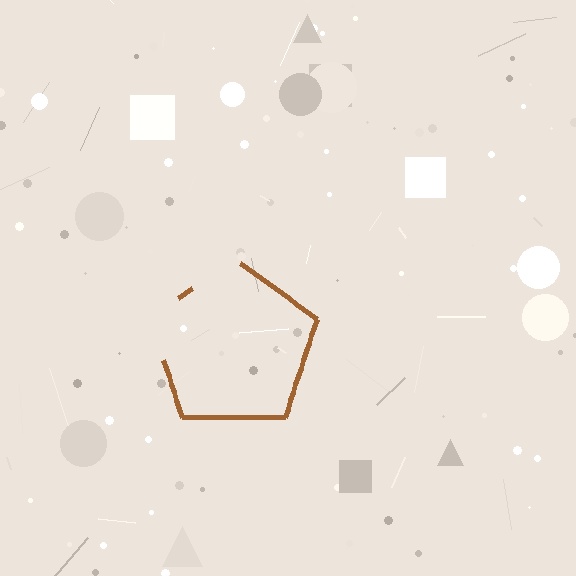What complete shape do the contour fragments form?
The contour fragments form a pentagon.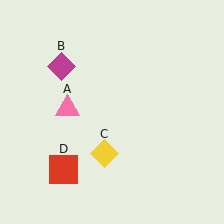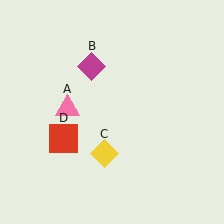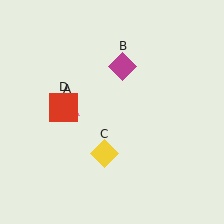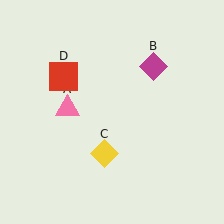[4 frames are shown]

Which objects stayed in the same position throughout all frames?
Pink triangle (object A) and yellow diamond (object C) remained stationary.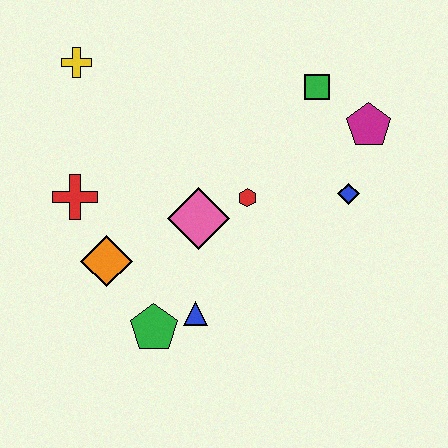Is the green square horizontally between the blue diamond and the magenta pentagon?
No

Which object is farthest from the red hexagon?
The yellow cross is farthest from the red hexagon.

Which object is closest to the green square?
The magenta pentagon is closest to the green square.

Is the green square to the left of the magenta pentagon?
Yes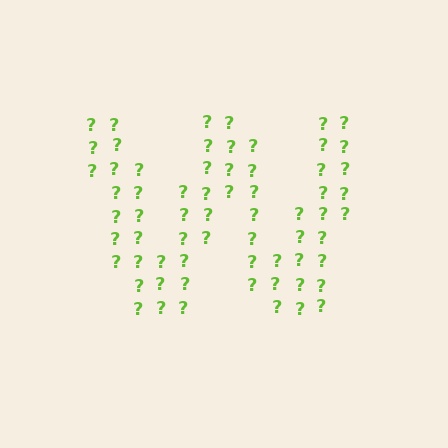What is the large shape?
The large shape is the letter W.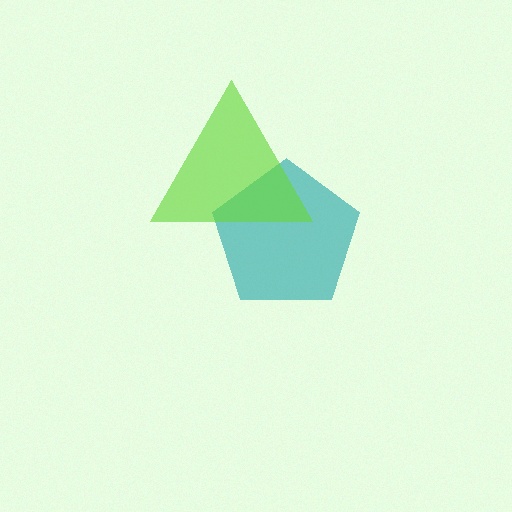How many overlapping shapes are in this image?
There are 2 overlapping shapes in the image.